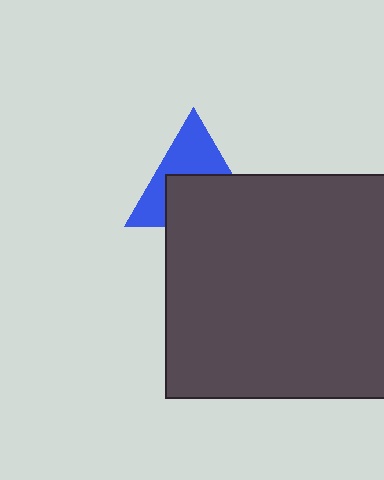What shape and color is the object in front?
The object in front is a dark gray square.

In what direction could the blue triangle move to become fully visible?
The blue triangle could move up. That would shift it out from behind the dark gray square entirely.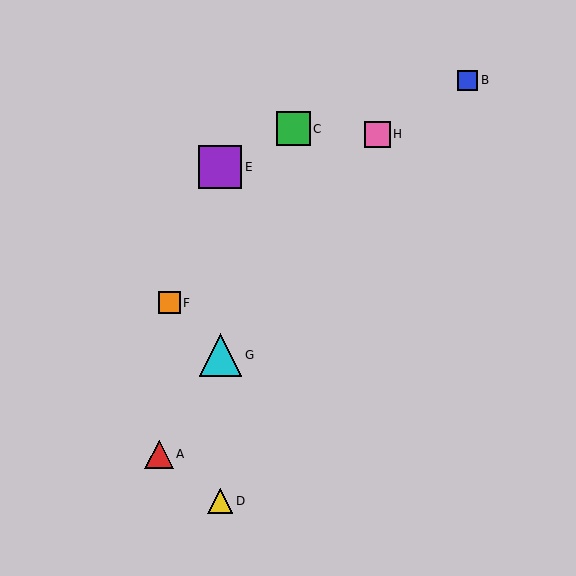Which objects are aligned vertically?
Objects D, E, G are aligned vertically.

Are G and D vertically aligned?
Yes, both are at x≈220.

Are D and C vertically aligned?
No, D is at x≈220 and C is at x≈293.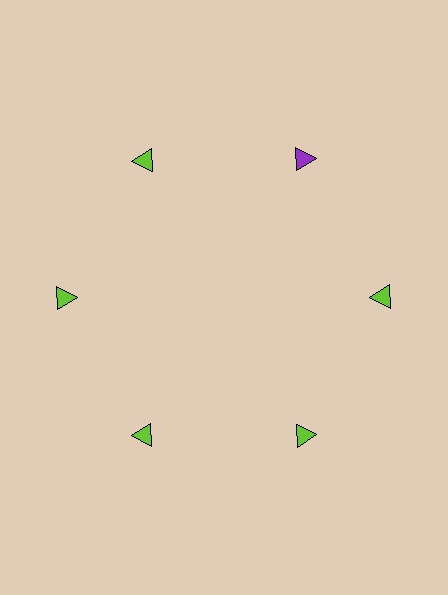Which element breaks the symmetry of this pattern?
The purple triangle at roughly the 1 o'clock position breaks the symmetry. All other shapes are lime triangles.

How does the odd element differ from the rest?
It has a different color: purple instead of lime.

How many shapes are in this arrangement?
There are 6 shapes arranged in a ring pattern.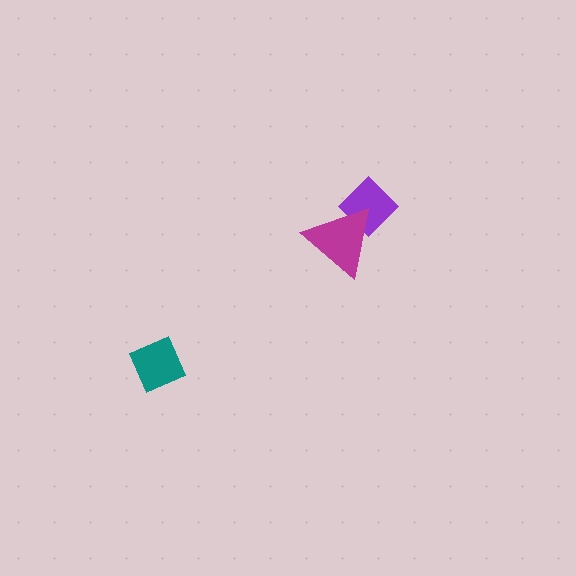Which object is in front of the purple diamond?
The magenta triangle is in front of the purple diamond.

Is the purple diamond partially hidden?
Yes, it is partially covered by another shape.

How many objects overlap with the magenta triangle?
1 object overlaps with the magenta triangle.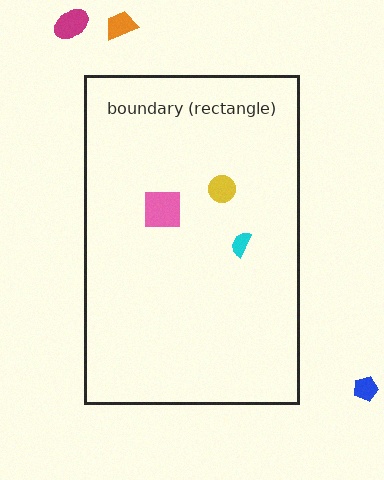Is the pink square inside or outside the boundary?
Inside.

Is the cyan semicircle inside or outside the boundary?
Inside.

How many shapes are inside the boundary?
3 inside, 3 outside.